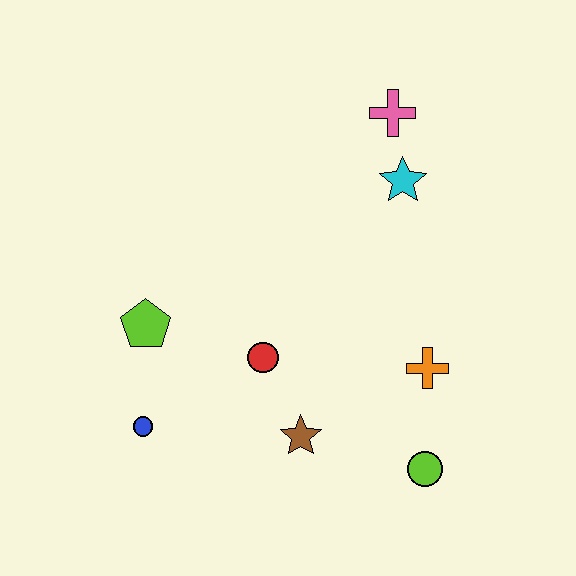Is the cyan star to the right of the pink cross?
Yes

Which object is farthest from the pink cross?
The blue circle is farthest from the pink cross.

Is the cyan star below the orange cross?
No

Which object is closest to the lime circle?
The orange cross is closest to the lime circle.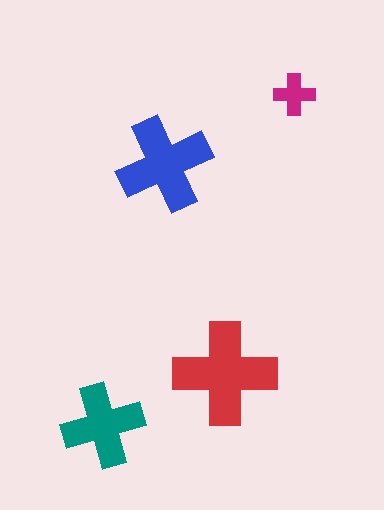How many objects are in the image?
There are 4 objects in the image.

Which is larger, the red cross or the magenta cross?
The red one.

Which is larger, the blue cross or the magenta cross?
The blue one.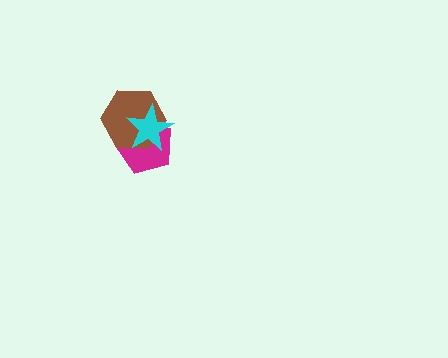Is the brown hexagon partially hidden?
Yes, it is partially covered by another shape.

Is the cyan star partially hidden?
No, no other shape covers it.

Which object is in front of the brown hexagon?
The cyan star is in front of the brown hexagon.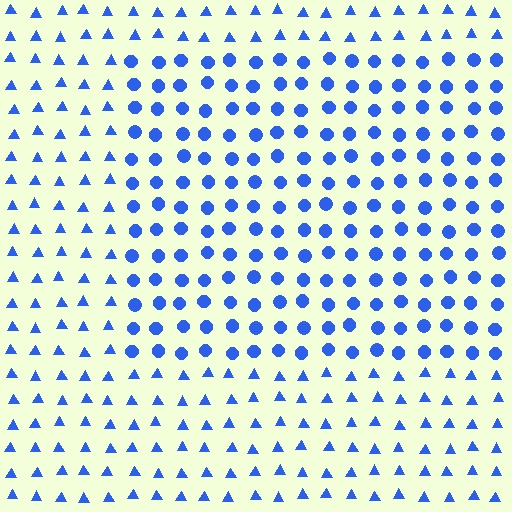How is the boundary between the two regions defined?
The boundary is defined by a change in element shape: circles inside vs. triangles outside. All elements share the same color and spacing.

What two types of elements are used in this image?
The image uses circles inside the rectangle region and triangles outside it.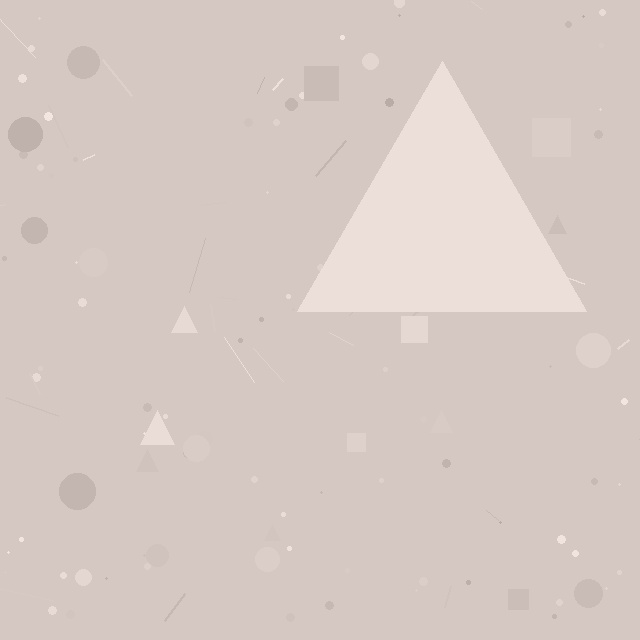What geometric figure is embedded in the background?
A triangle is embedded in the background.